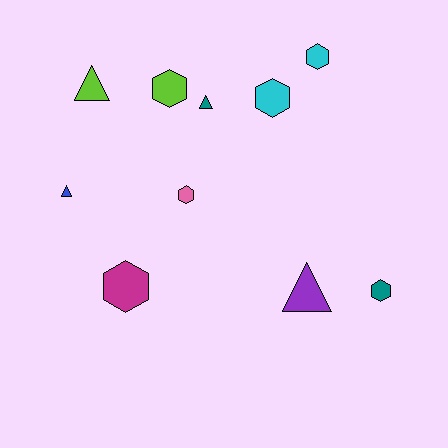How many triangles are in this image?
There are 4 triangles.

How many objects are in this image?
There are 10 objects.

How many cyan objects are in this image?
There are 2 cyan objects.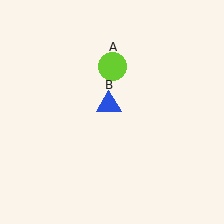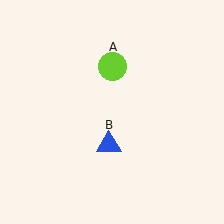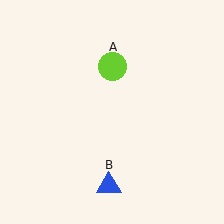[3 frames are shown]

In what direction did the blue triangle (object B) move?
The blue triangle (object B) moved down.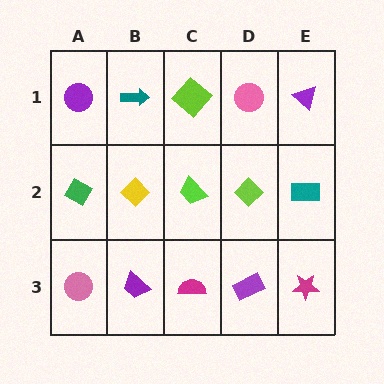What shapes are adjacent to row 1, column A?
A green diamond (row 2, column A), a teal arrow (row 1, column B).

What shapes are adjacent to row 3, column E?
A teal rectangle (row 2, column E), a purple rectangle (row 3, column D).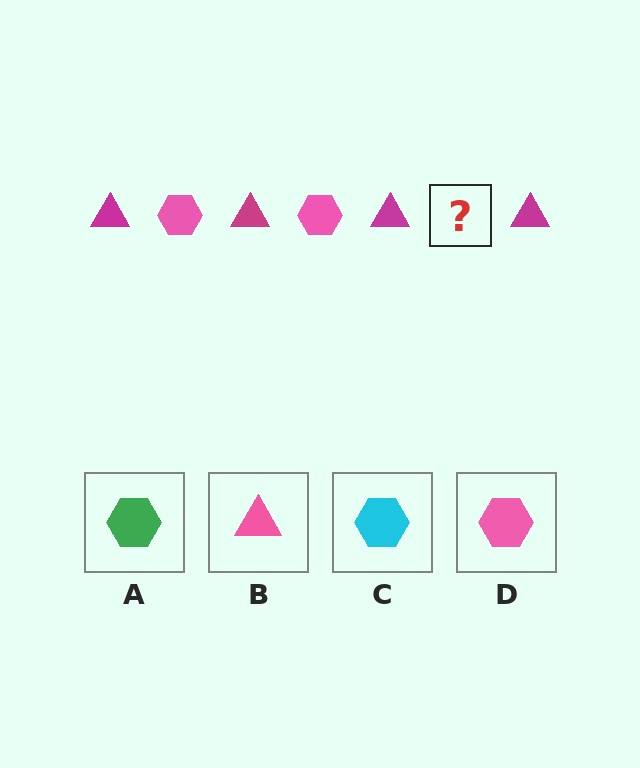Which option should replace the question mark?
Option D.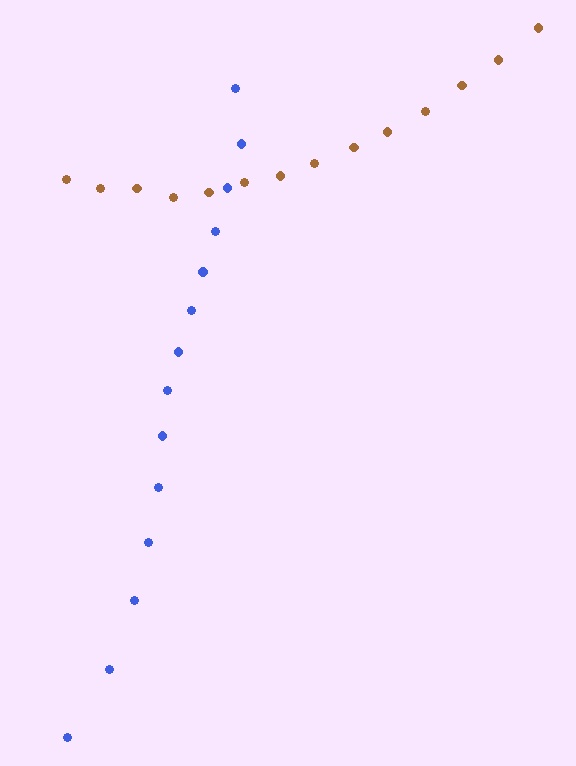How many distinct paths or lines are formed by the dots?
There are 2 distinct paths.